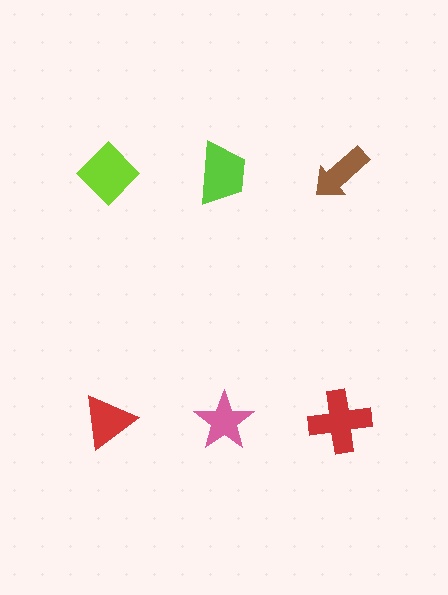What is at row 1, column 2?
A lime trapezoid.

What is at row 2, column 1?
A red triangle.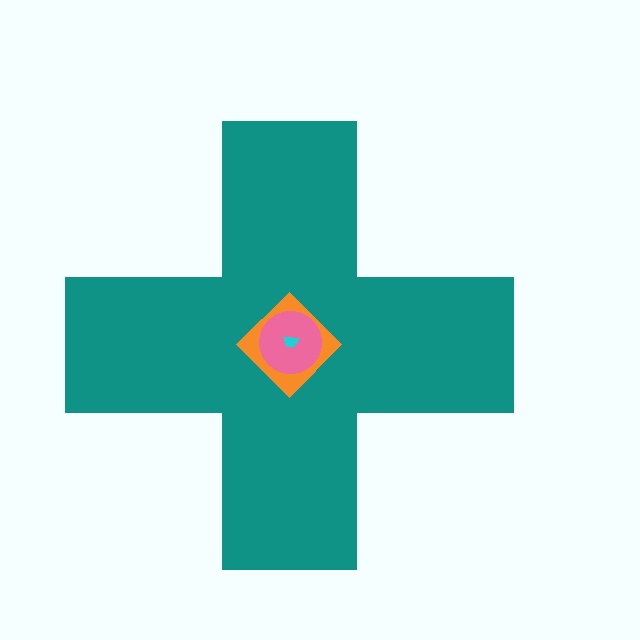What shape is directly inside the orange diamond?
The pink circle.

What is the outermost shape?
The teal cross.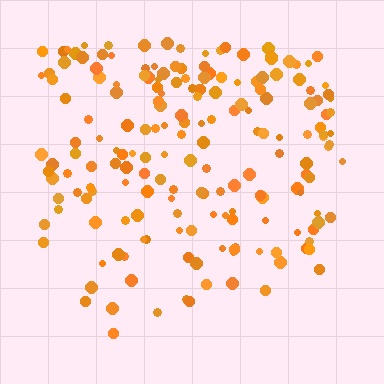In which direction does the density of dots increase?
From bottom to top, with the top side densest.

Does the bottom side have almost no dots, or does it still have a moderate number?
Still a moderate number, just noticeably fewer than the top.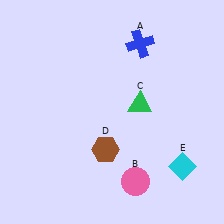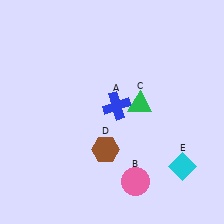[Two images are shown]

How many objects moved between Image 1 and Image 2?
1 object moved between the two images.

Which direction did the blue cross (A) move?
The blue cross (A) moved down.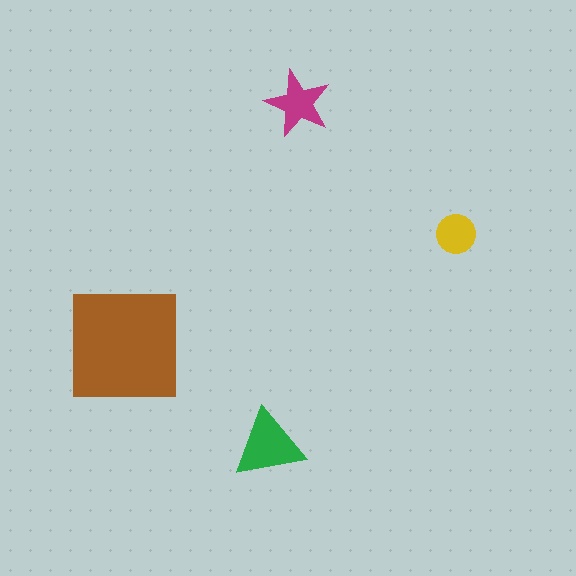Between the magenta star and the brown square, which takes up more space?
The brown square.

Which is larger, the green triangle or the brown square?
The brown square.